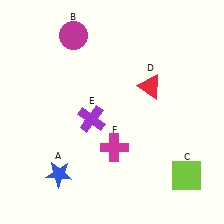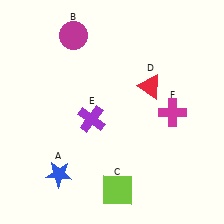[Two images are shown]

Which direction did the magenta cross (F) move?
The magenta cross (F) moved right.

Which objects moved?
The objects that moved are: the lime square (C), the magenta cross (F).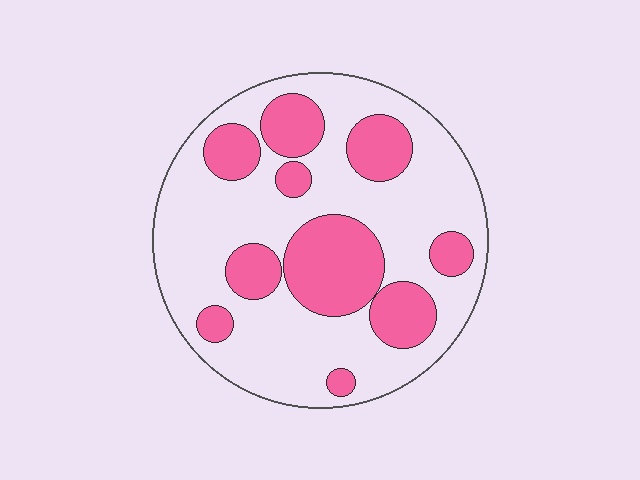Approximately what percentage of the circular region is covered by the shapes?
Approximately 30%.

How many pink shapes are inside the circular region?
10.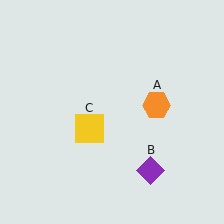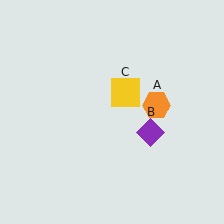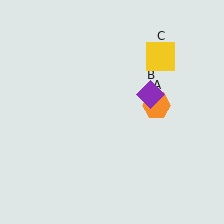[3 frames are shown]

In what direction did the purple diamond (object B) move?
The purple diamond (object B) moved up.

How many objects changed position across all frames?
2 objects changed position: purple diamond (object B), yellow square (object C).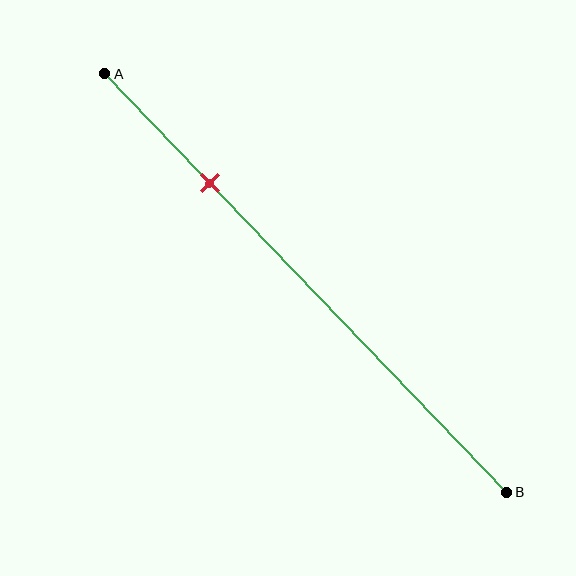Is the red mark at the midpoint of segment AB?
No, the mark is at about 25% from A, not at the 50% midpoint.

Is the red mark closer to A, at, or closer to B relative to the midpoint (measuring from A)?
The red mark is closer to point A than the midpoint of segment AB.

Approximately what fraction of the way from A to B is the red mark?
The red mark is approximately 25% of the way from A to B.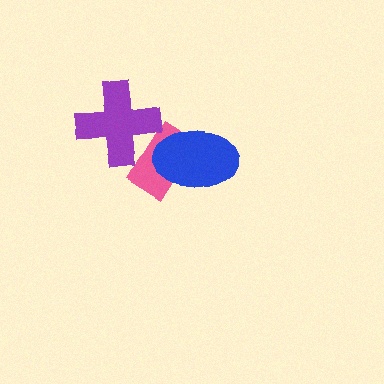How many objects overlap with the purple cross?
1 object overlaps with the purple cross.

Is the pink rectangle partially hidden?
Yes, it is partially covered by another shape.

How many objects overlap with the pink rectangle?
2 objects overlap with the pink rectangle.